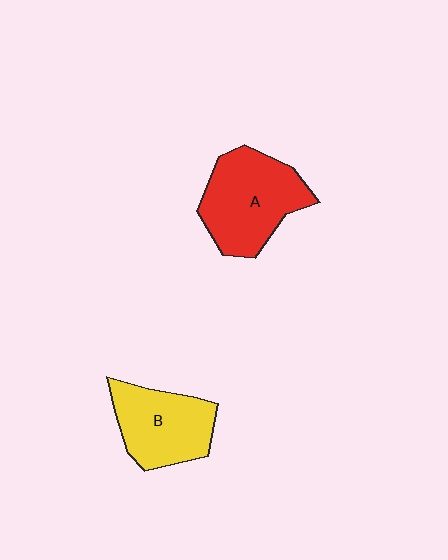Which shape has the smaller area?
Shape B (yellow).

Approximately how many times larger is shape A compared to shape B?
Approximately 1.2 times.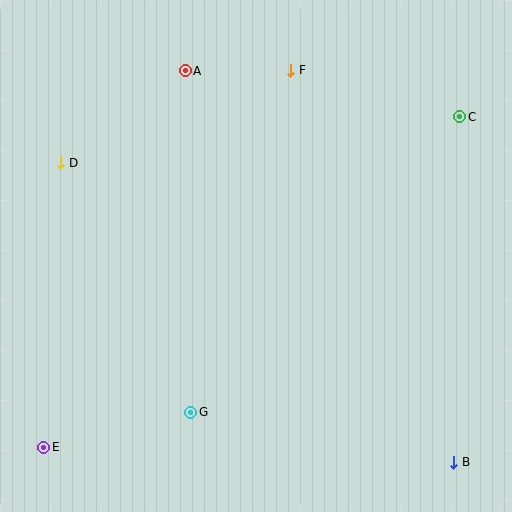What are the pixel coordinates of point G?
Point G is at (190, 412).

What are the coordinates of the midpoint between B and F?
The midpoint between B and F is at (372, 266).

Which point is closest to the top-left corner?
Point D is closest to the top-left corner.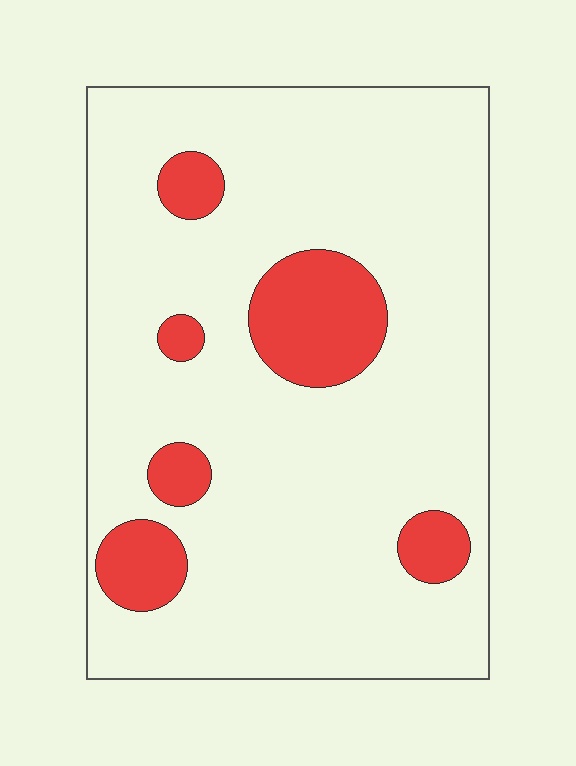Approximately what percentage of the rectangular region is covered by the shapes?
Approximately 15%.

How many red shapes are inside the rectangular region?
6.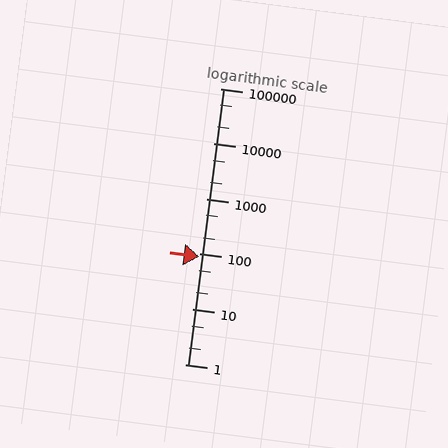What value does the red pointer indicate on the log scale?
The pointer indicates approximately 88.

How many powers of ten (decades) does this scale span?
The scale spans 5 decades, from 1 to 100000.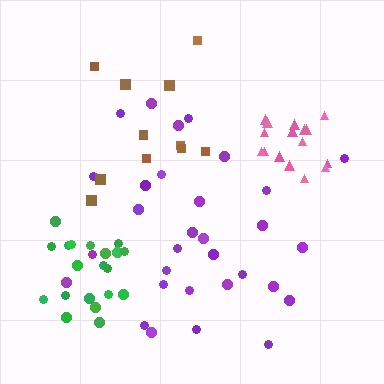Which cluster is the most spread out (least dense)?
Brown.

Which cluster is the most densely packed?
Pink.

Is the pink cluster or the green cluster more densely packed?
Pink.